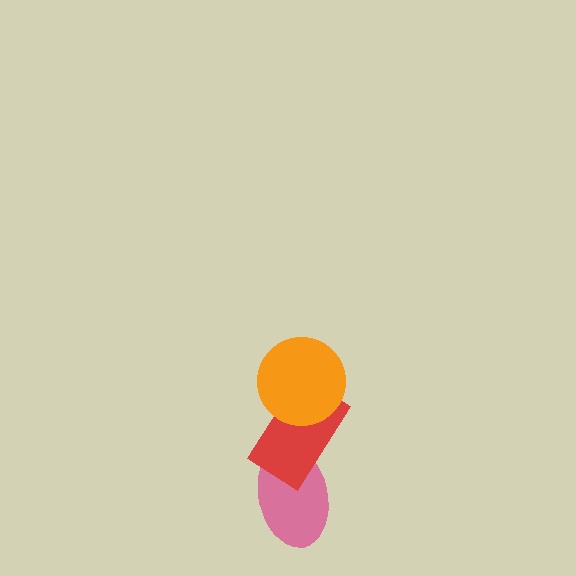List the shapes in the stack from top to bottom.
From top to bottom: the orange circle, the red rectangle, the pink ellipse.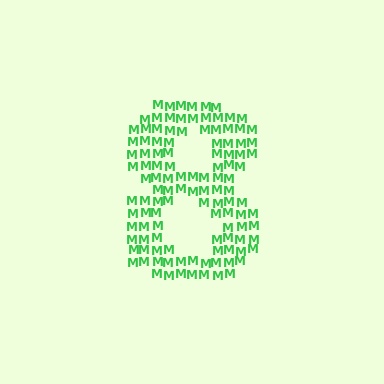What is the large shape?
The large shape is the digit 8.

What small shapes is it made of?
It is made of small letter M's.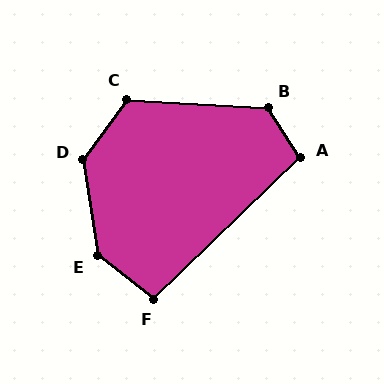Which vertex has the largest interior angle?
E, at approximately 136 degrees.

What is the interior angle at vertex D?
Approximately 136 degrees (obtuse).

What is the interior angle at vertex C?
Approximately 122 degrees (obtuse).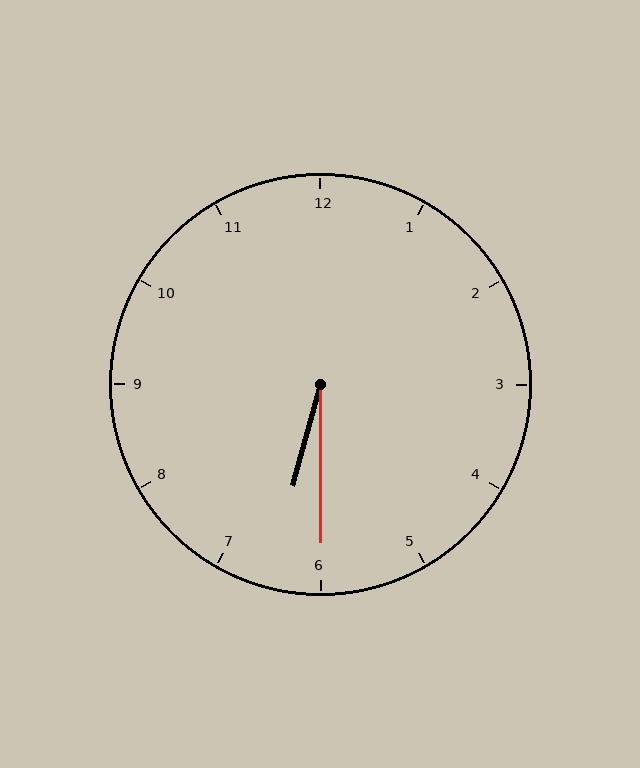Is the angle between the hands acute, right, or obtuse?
It is acute.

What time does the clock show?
6:30.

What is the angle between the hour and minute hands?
Approximately 15 degrees.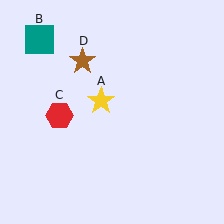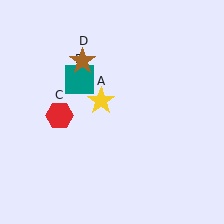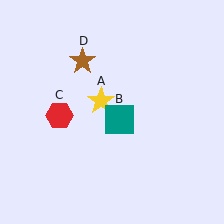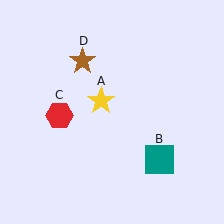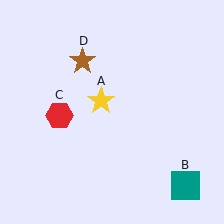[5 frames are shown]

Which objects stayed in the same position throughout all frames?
Yellow star (object A) and red hexagon (object C) and brown star (object D) remained stationary.